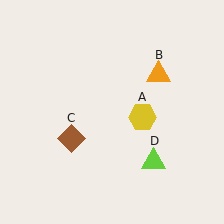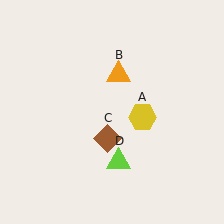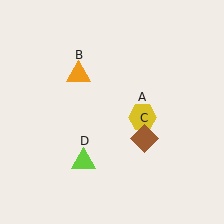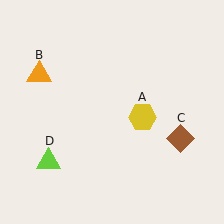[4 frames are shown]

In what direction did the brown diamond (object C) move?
The brown diamond (object C) moved right.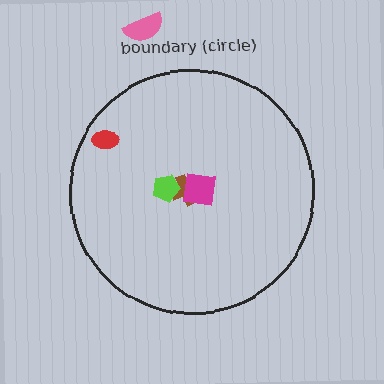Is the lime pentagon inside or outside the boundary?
Inside.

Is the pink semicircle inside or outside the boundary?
Outside.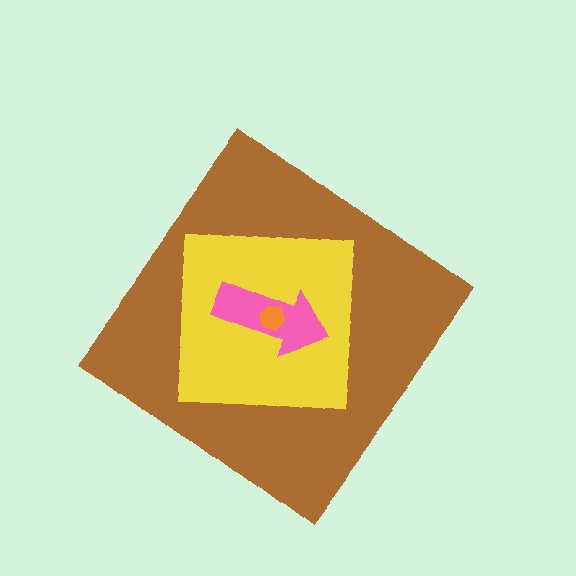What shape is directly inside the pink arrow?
The orange hexagon.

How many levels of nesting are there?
4.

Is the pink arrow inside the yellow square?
Yes.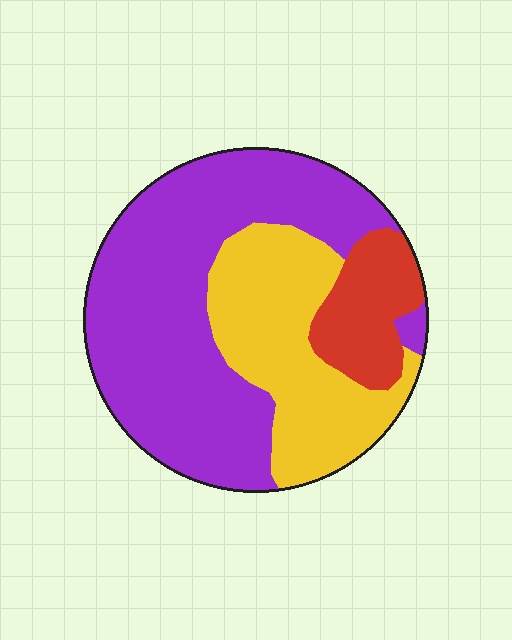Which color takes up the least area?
Red, at roughly 15%.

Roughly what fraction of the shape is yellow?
Yellow covers about 30% of the shape.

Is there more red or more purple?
Purple.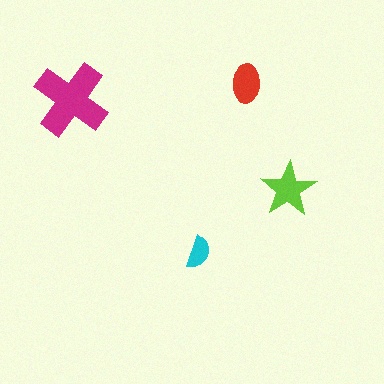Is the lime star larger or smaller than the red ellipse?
Larger.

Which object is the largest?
The magenta cross.